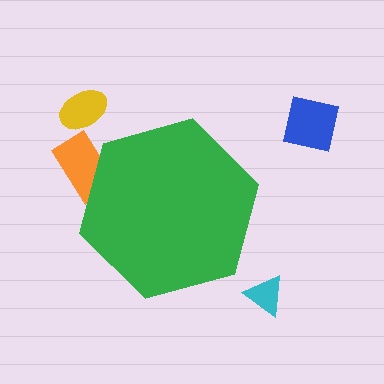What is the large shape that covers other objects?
A green hexagon.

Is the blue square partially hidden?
No, the blue square is fully visible.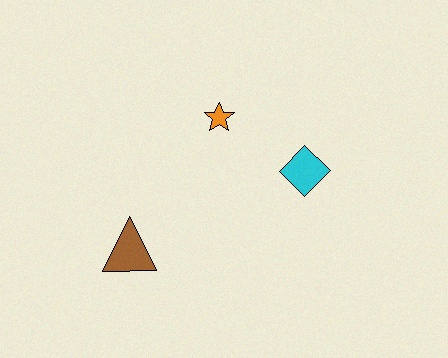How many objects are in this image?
There are 3 objects.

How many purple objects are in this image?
There are no purple objects.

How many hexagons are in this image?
There are no hexagons.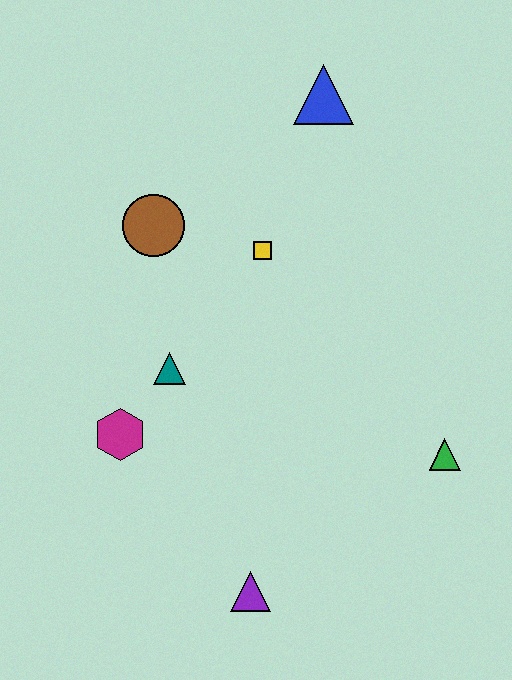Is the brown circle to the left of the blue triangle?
Yes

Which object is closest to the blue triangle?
The yellow square is closest to the blue triangle.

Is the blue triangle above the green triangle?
Yes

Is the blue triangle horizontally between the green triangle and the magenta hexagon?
Yes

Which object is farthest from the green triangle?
The blue triangle is farthest from the green triangle.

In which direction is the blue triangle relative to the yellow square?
The blue triangle is above the yellow square.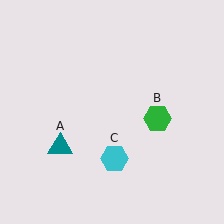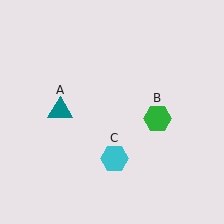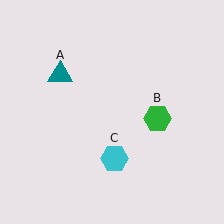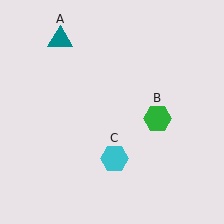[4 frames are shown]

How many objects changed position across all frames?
1 object changed position: teal triangle (object A).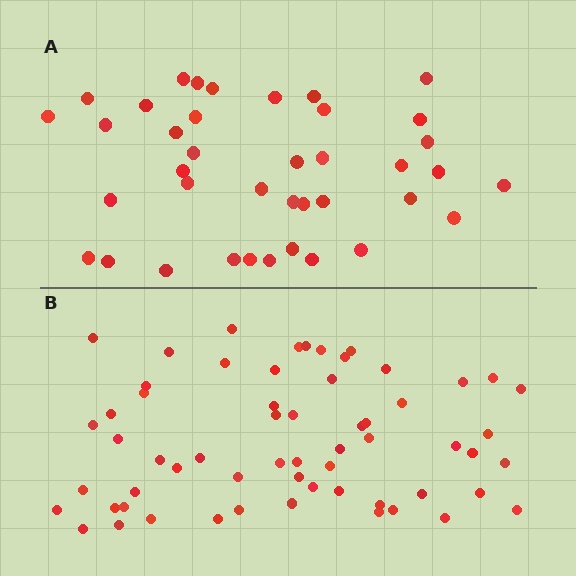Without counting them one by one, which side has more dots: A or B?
Region B (the bottom region) has more dots.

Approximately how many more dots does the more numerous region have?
Region B has approximately 20 more dots than region A.